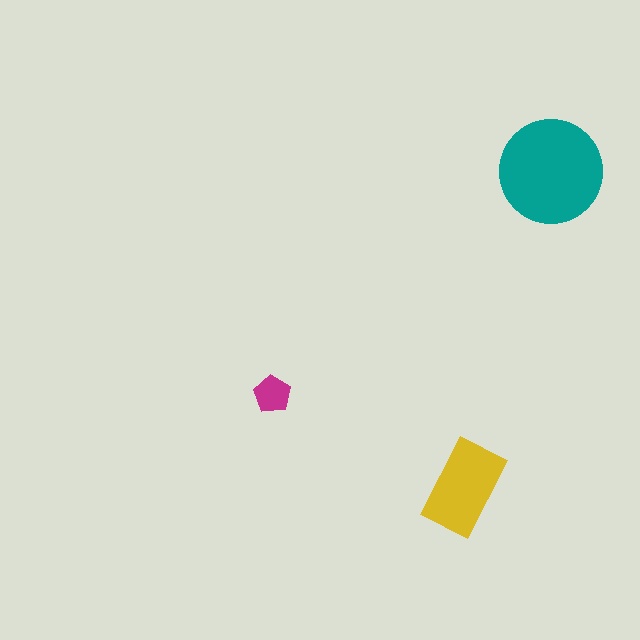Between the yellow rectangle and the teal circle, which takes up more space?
The teal circle.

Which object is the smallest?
The magenta pentagon.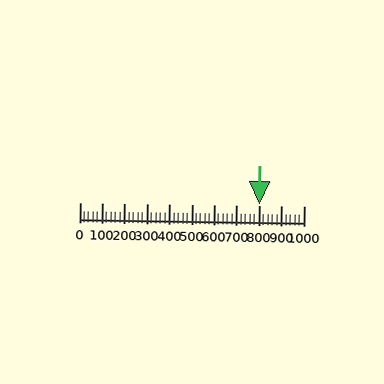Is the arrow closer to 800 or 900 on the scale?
The arrow is closer to 800.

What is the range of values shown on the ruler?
The ruler shows values from 0 to 1000.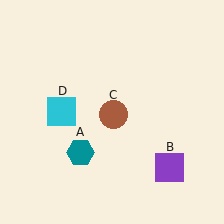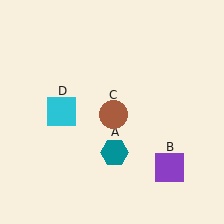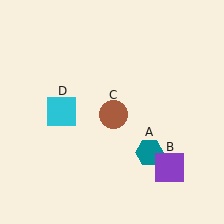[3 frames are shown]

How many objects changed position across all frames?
1 object changed position: teal hexagon (object A).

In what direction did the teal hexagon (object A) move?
The teal hexagon (object A) moved right.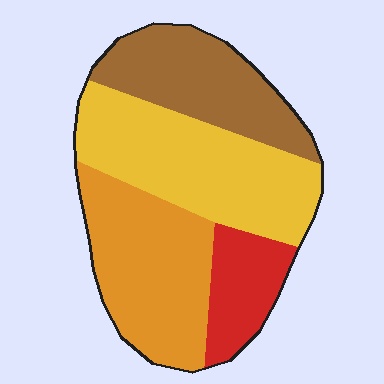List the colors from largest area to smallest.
From largest to smallest: yellow, orange, brown, red.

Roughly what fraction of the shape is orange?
Orange covers about 30% of the shape.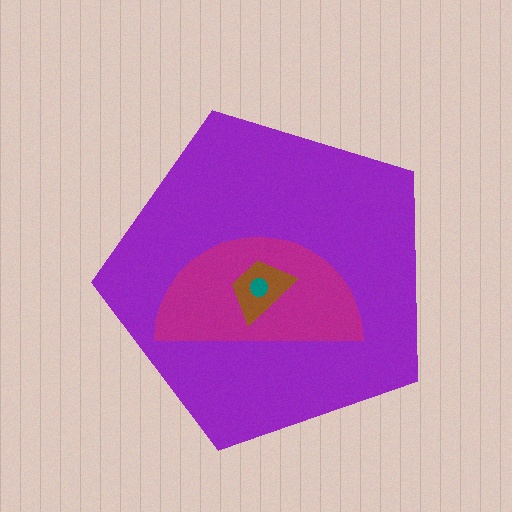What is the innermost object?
The teal circle.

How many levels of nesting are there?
4.